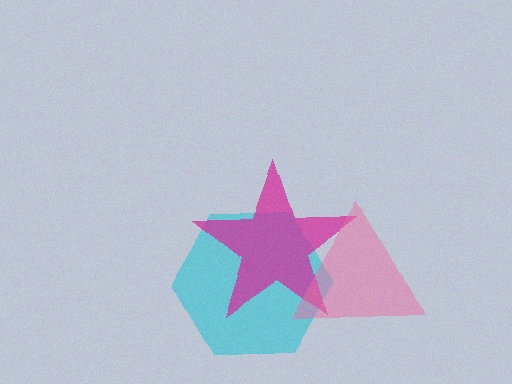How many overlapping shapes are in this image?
There are 3 overlapping shapes in the image.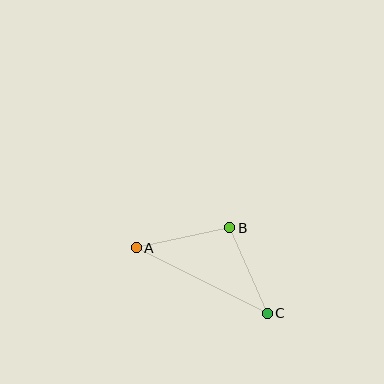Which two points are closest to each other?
Points B and C are closest to each other.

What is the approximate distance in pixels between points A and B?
The distance between A and B is approximately 96 pixels.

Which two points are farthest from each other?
Points A and C are farthest from each other.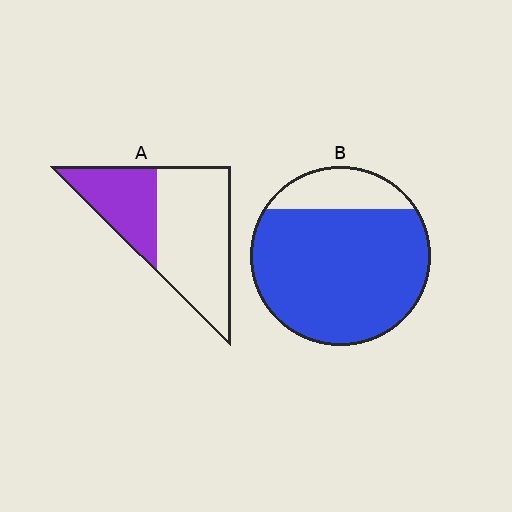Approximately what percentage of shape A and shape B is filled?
A is approximately 35% and B is approximately 80%.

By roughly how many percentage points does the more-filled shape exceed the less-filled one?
By roughly 45 percentage points (B over A).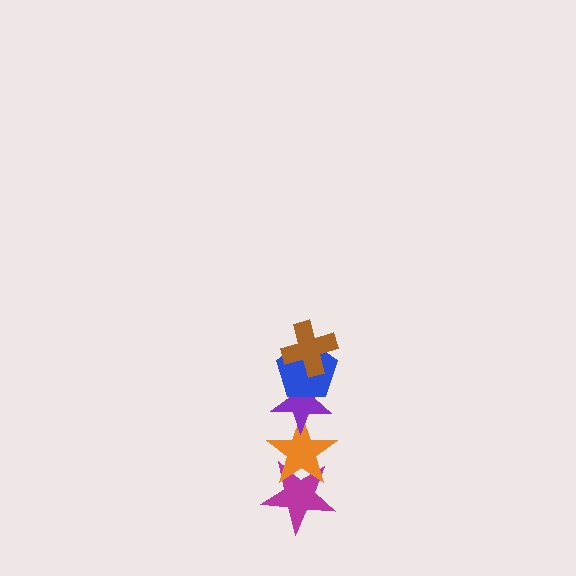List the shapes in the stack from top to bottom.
From top to bottom: the brown cross, the blue pentagon, the purple star, the orange star, the magenta star.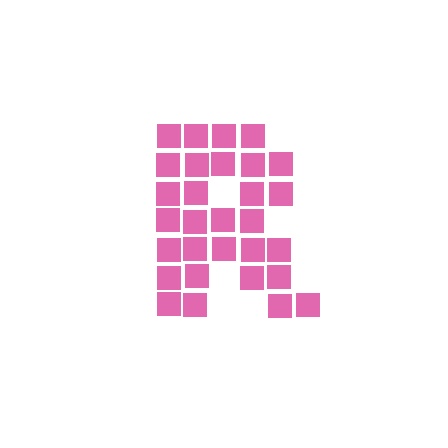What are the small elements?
The small elements are squares.